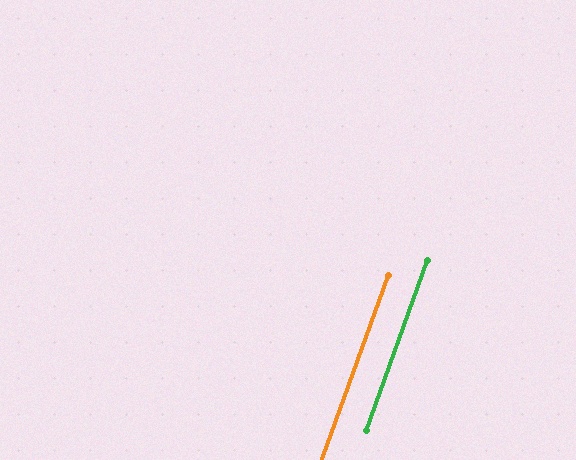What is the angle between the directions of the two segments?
Approximately 0 degrees.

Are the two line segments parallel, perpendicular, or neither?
Parallel — their directions differ by only 0.2°.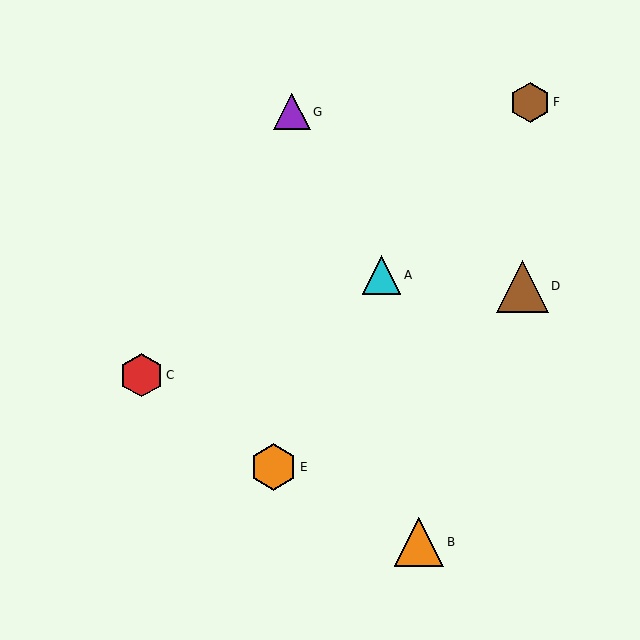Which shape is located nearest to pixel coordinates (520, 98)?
The brown hexagon (labeled F) at (530, 102) is nearest to that location.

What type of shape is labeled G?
Shape G is a purple triangle.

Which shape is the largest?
The brown triangle (labeled D) is the largest.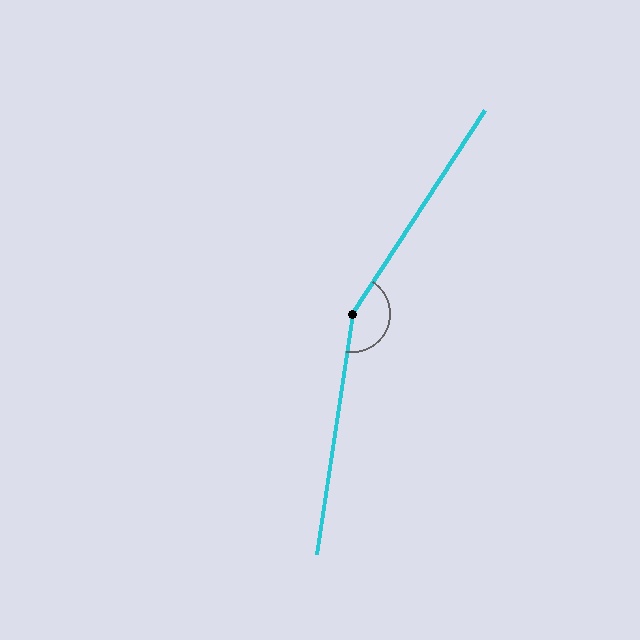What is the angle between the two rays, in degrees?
Approximately 155 degrees.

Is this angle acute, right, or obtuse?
It is obtuse.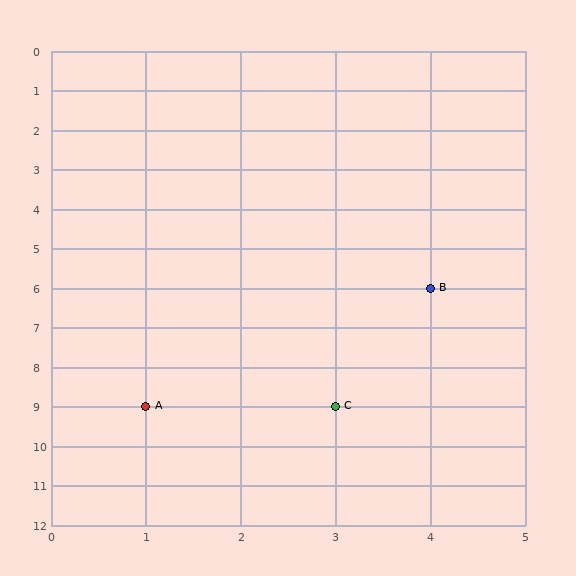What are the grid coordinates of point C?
Point C is at grid coordinates (3, 9).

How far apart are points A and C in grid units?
Points A and C are 2 columns apart.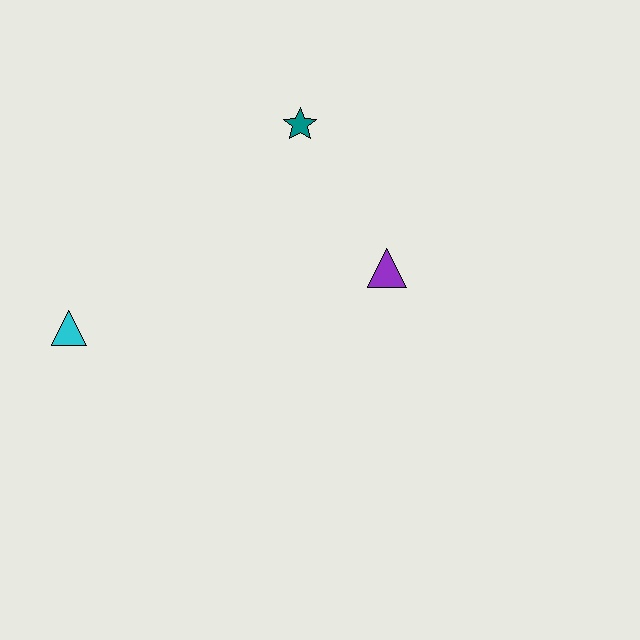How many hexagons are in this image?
There are no hexagons.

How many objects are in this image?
There are 3 objects.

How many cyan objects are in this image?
There is 1 cyan object.